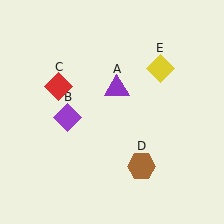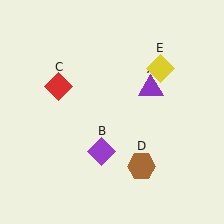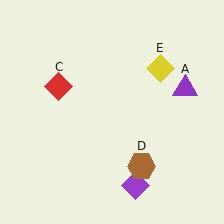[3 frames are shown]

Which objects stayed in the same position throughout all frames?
Red diamond (object C) and brown hexagon (object D) and yellow diamond (object E) remained stationary.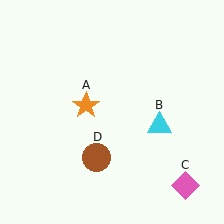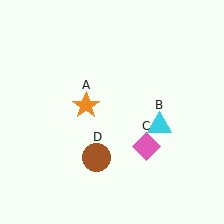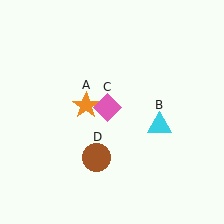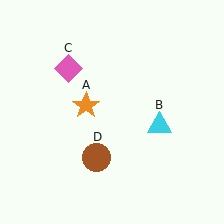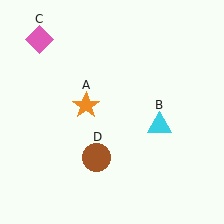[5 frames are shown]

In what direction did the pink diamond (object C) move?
The pink diamond (object C) moved up and to the left.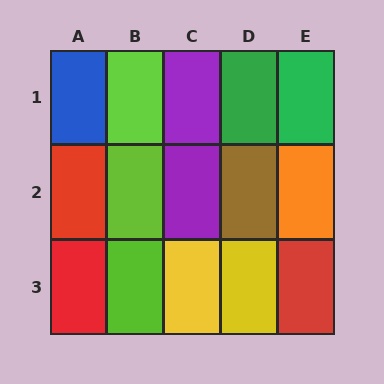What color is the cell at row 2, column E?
Orange.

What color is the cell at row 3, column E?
Red.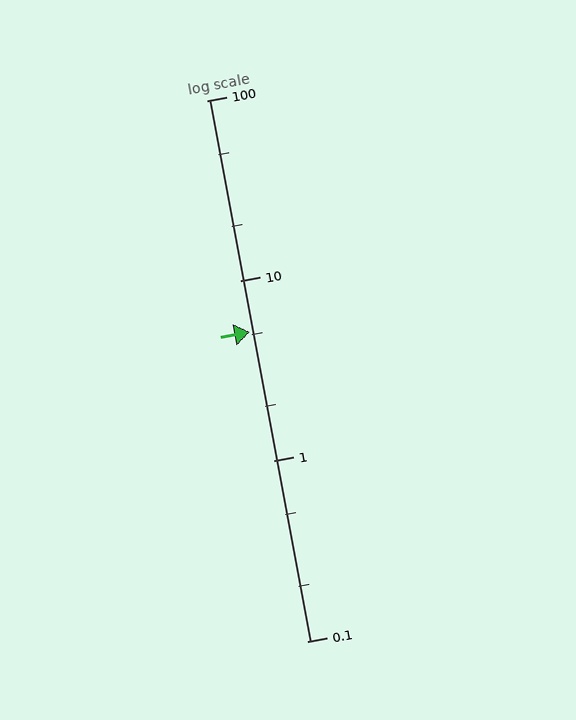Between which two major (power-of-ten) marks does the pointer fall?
The pointer is between 1 and 10.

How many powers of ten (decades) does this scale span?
The scale spans 3 decades, from 0.1 to 100.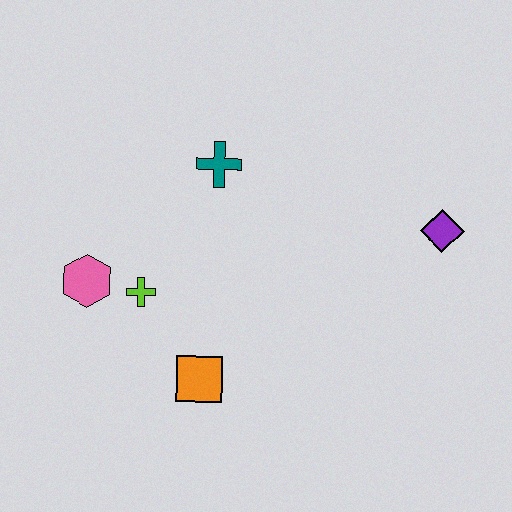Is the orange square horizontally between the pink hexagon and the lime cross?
No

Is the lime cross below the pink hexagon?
Yes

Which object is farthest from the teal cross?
The purple diamond is farthest from the teal cross.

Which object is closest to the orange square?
The lime cross is closest to the orange square.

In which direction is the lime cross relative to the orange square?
The lime cross is above the orange square.